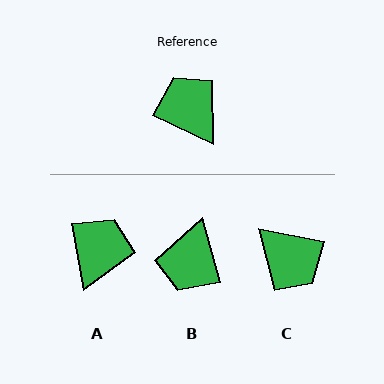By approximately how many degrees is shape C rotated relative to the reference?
Approximately 166 degrees clockwise.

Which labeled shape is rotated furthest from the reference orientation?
C, about 166 degrees away.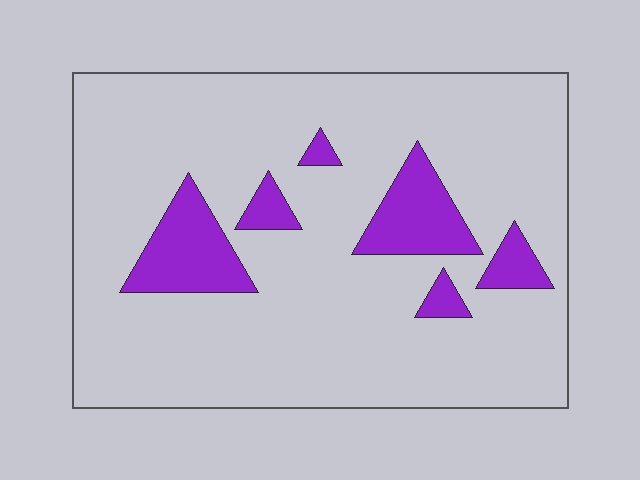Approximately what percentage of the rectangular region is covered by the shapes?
Approximately 15%.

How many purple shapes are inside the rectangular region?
6.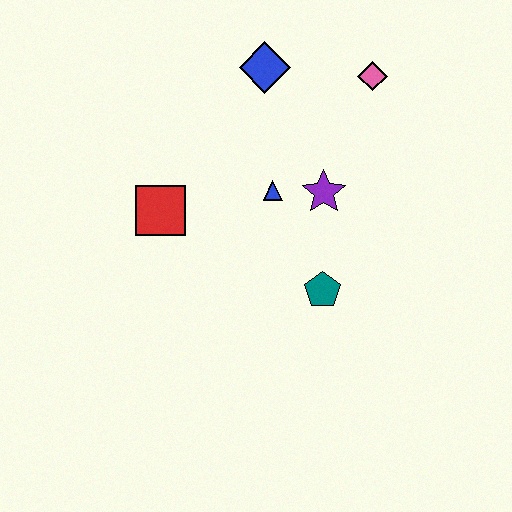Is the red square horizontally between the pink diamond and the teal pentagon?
No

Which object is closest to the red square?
The blue triangle is closest to the red square.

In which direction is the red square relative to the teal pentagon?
The red square is to the left of the teal pentagon.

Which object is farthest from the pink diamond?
The red square is farthest from the pink diamond.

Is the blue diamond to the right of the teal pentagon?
No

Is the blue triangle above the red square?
Yes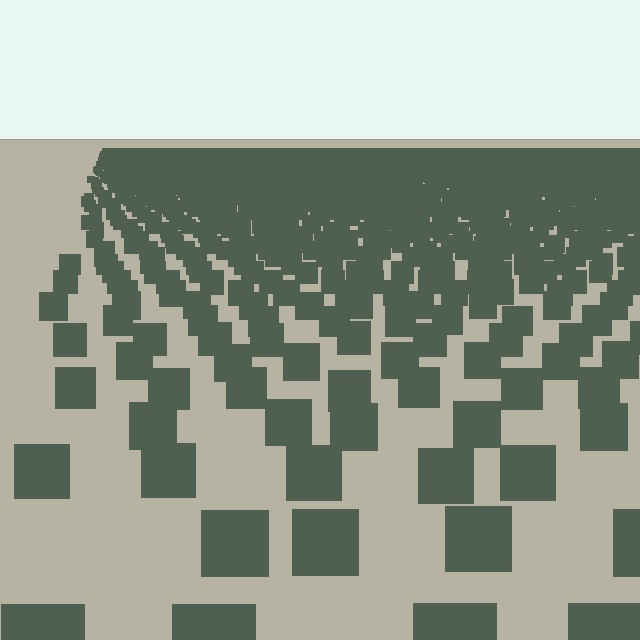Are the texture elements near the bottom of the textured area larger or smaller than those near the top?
Larger. Near the bottom, elements are closer to the viewer and appear at a bigger on-screen size.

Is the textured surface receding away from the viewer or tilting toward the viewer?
The surface is receding away from the viewer. Texture elements get smaller and denser toward the top.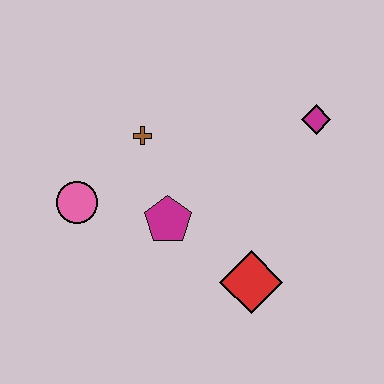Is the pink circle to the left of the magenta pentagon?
Yes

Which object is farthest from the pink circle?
The magenta diamond is farthest from the pink circle.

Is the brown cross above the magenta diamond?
No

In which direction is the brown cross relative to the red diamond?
The brown cross is above the red diamond.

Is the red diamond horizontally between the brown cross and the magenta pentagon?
No